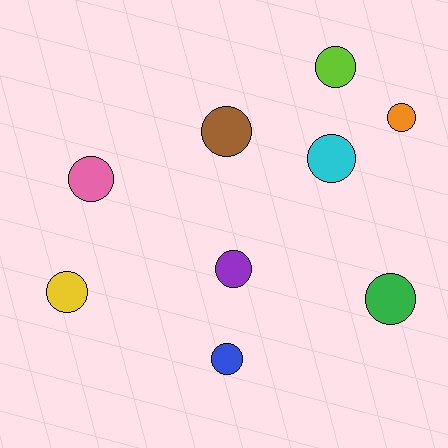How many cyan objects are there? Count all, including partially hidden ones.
There is 1 cyan object.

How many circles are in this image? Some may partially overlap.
There are 9 circles.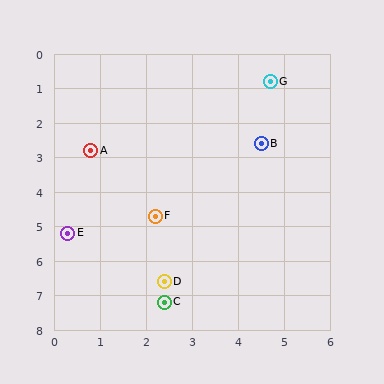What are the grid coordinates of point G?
Point G is at approximately (4.7, 0.8).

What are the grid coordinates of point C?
Point C is at approximately (2.4, 7.2).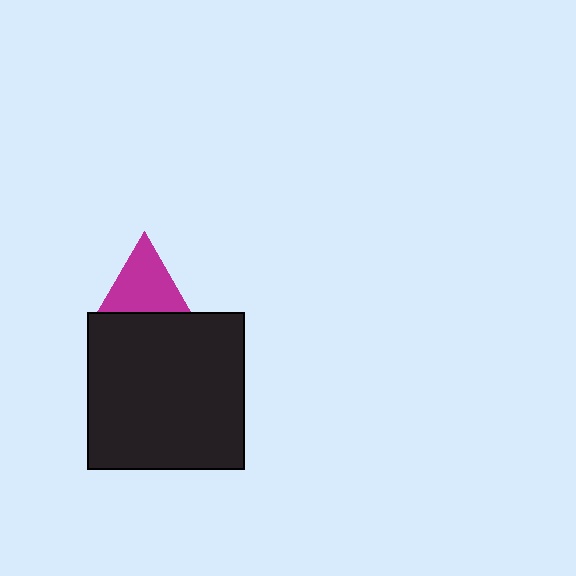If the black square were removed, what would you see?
You would see the complete magenta triangle.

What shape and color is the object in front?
The object in front is a black square.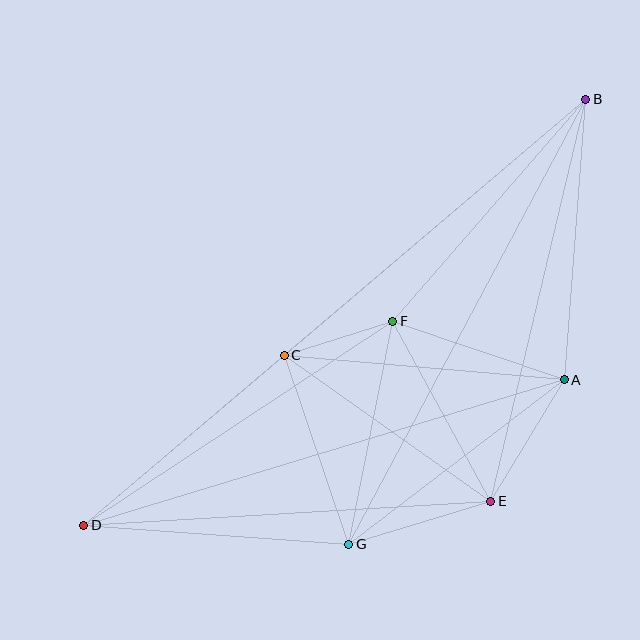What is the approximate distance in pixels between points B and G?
The distance between B and G is approximately 504 pixels.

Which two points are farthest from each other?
Points B and D are farthest from each other.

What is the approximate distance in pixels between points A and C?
The distance between A and C is approximately 281 pixels.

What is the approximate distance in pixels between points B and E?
The distance between B and E is approximately 413 pixels.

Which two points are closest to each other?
Points C and F are closest to each other.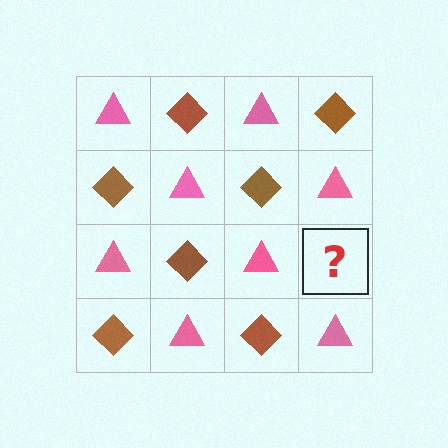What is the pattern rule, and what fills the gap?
The rule is that it alternates pink triangle and brown diamond in a checkerboard pattern. The gap should be filled with a brown diamond.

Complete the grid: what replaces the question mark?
The question mark should be replaced with a brown diamond.